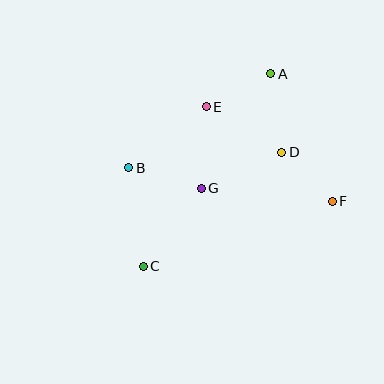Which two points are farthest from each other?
Points A and C are farthest from each other.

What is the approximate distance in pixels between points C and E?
The distance between C and E is approximately 172 pixels.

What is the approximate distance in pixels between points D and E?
The distance between D and E is approximately 88 pixels.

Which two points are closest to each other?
Points D and F are closest to each other.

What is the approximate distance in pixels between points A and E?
The distance between A and E is approximately 72 pixels.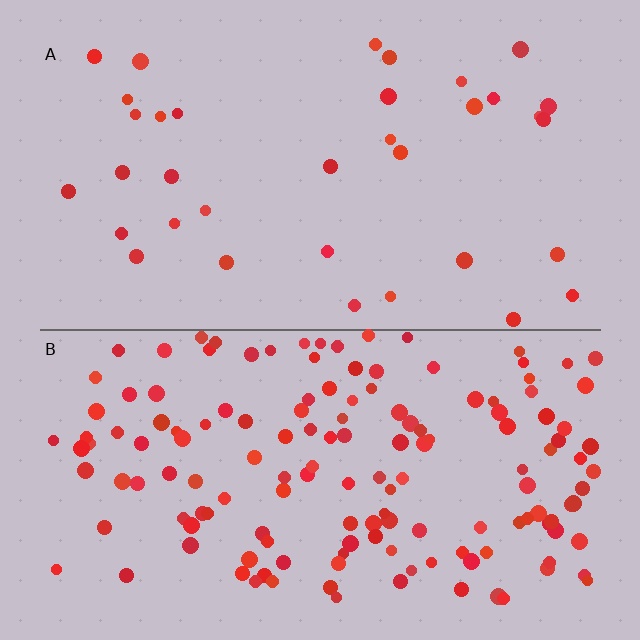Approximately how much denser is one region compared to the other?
Approximately 4.3× — region B over region A.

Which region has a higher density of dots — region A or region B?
B (the bottom).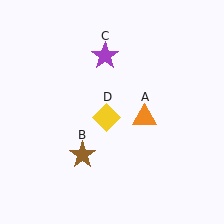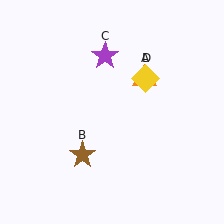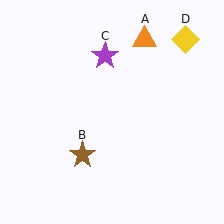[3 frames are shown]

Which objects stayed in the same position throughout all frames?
Brown star (object B) and purple star (object C) remained stationary.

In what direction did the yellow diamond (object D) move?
The yellow diamond (object D) moved up and to the right.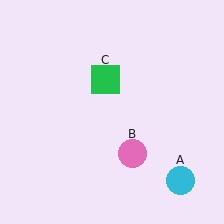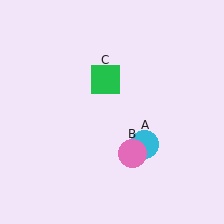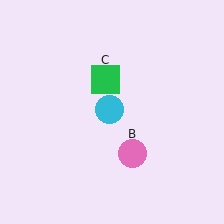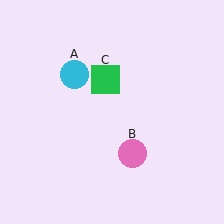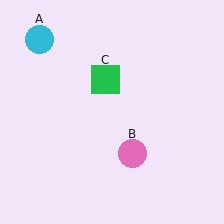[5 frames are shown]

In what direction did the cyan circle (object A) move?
The cyan circle (object A) moved up and to the left.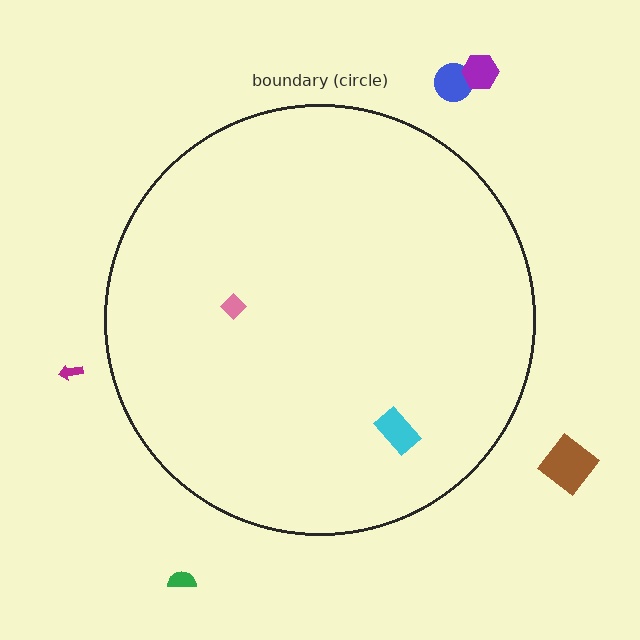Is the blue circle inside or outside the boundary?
Outside.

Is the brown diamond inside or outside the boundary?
Outside.